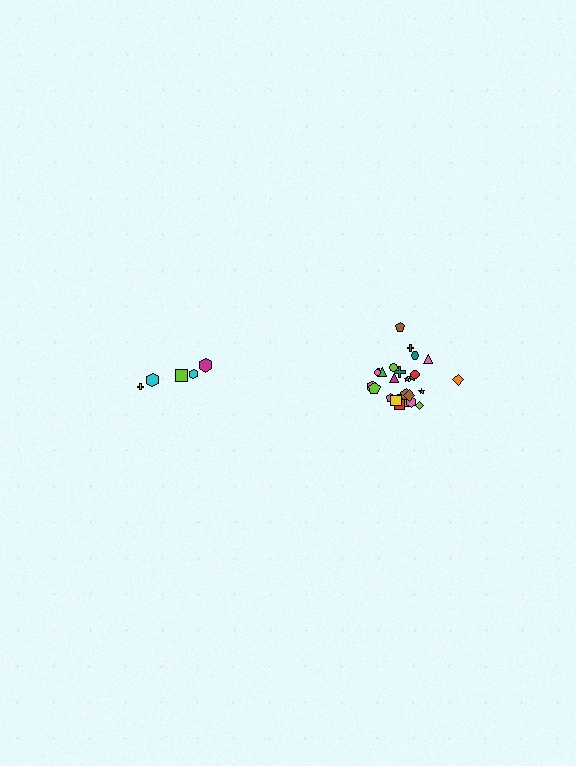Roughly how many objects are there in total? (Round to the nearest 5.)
Roughly 30 objects in total.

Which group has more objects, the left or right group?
The right group.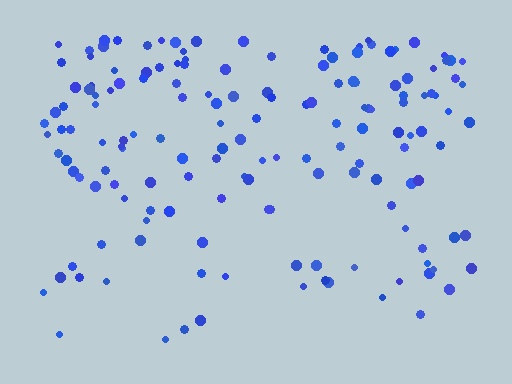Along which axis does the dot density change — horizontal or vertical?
Vertical.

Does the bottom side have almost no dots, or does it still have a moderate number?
Still a moderate number, just noticeably fewer than the top.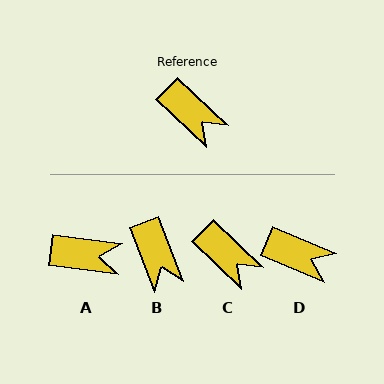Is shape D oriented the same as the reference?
No, it is off by about 20 degrees.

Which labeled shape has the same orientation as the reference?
C.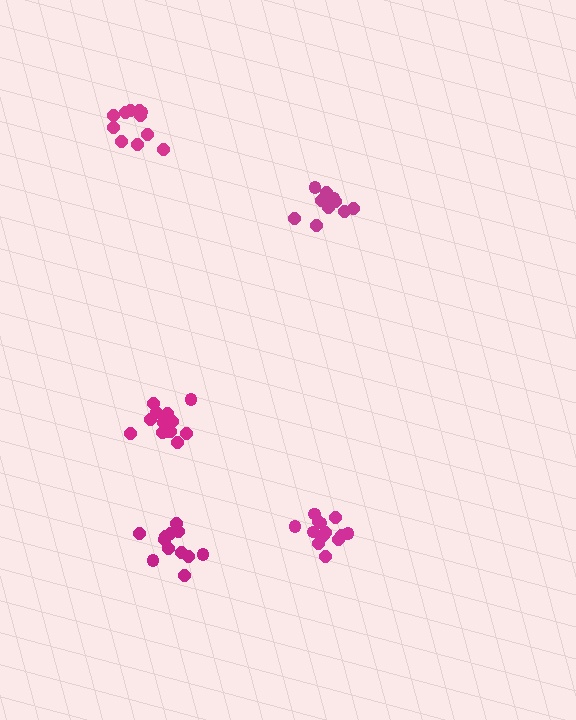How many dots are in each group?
Group 1: 13 dots, Group 2: 10 dots, Group 3: 12 dots, Group 4: 13 dots, Group 5: 11 dots (59 total).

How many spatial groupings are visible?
There are 5 spatial groupings.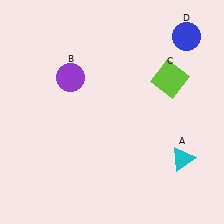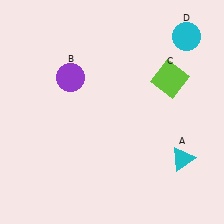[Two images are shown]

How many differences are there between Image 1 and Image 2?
There is 1 difference between the two images.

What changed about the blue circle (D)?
In Image 1, D is blue. In Image 2, it changed to cyan.